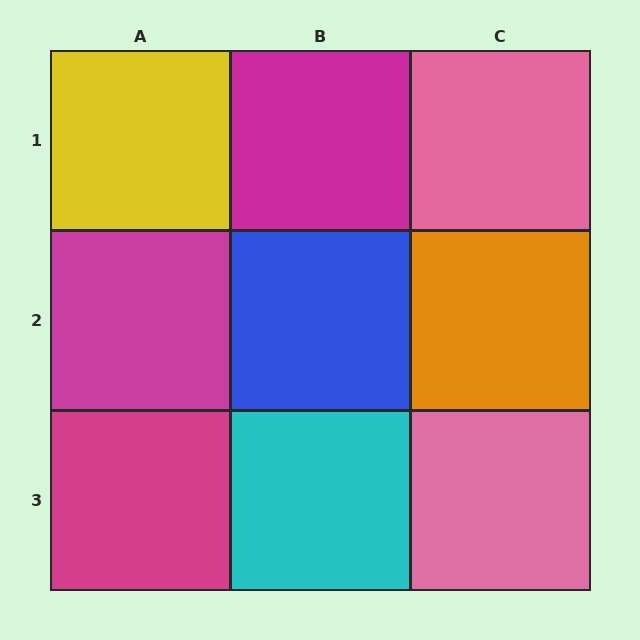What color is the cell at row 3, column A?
Magenta.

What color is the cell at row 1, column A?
Yellow.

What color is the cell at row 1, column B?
Magenta.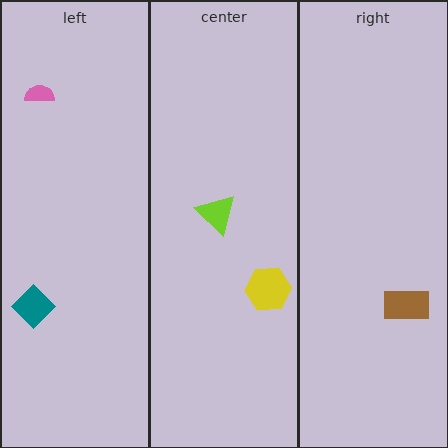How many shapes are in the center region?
2.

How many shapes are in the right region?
1.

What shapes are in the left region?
The pink semicircle, the teal diamond.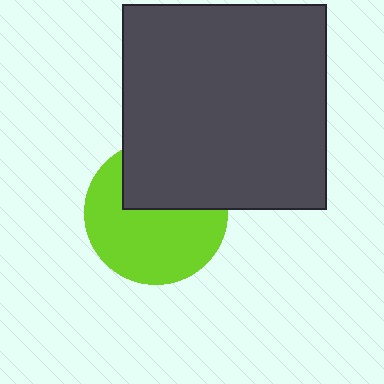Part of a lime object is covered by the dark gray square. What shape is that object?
It is a circle.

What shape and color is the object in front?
The object in front is a dark gray square.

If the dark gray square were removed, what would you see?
You would see the complete lime circle.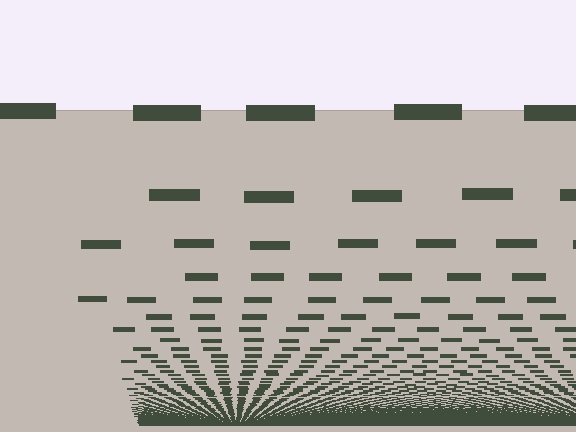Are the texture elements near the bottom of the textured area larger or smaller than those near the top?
Smaller. The gradient is inverted — elements near the bottom are smaller and denser.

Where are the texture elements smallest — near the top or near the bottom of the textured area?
Near the bottom.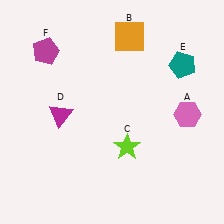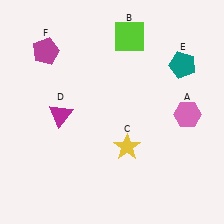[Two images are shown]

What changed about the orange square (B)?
In Image 1, B is orange. In Image 2, it changed to lime.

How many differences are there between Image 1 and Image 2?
There are 2 differences between the two images.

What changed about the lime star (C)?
In Image 1, C is lime. In Image 2, it changed to yellow.